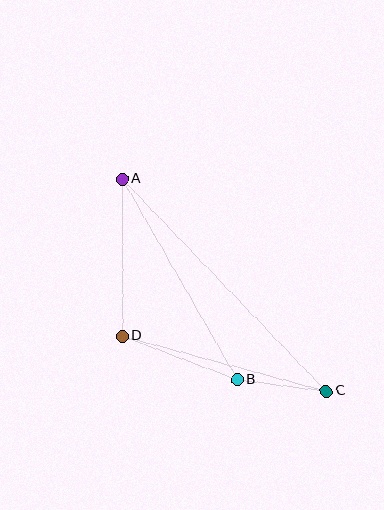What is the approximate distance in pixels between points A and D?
The distance between A and D is approximately 157 pixels.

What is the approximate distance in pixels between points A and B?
The distance between A and B is approximately 231 pixels.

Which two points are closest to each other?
Points B and C are closest to each other.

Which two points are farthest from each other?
Points A and C are farthest from each other.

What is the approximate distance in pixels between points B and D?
The distance between B and D is approximately 123 pixels.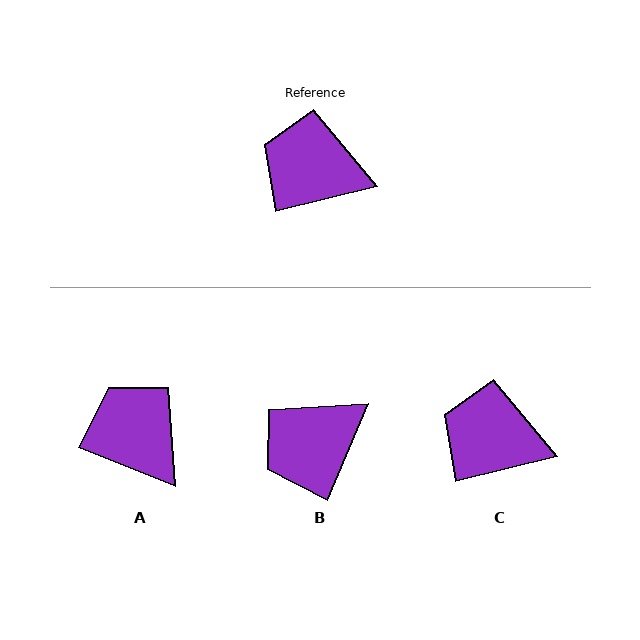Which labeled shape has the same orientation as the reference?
C.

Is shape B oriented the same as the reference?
No, it is off by about 54 degrees.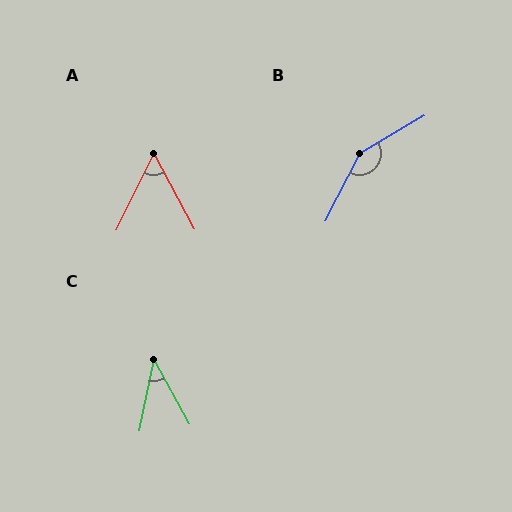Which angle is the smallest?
C, at approximately 40 degrees.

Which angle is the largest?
B, at approximately 147 degrees.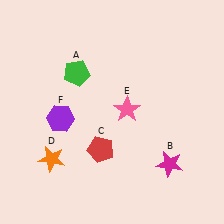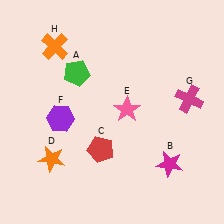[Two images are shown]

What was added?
A magenta cross (G), an orange cross (H) were added in Image 2.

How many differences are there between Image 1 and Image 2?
There are 2 differences between the two images.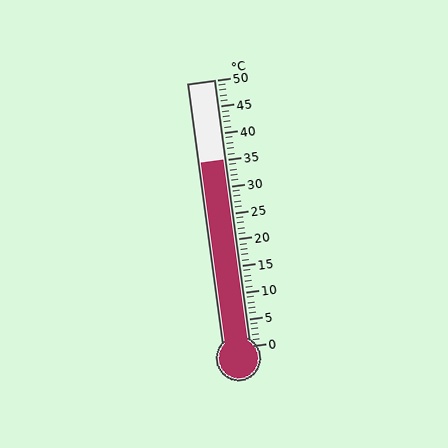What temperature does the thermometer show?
The thermometer shows approximately 35°C.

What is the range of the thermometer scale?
The thermometer scale ranges from 0°C to 50°C.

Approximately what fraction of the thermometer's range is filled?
The thermometer is filled to approximately 70% of its range.